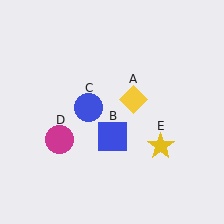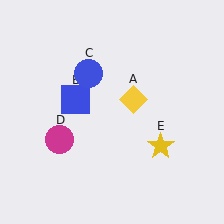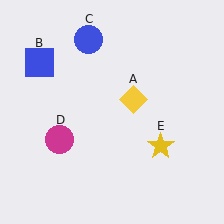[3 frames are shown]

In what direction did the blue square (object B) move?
The blue square (object B) moved up and to the left.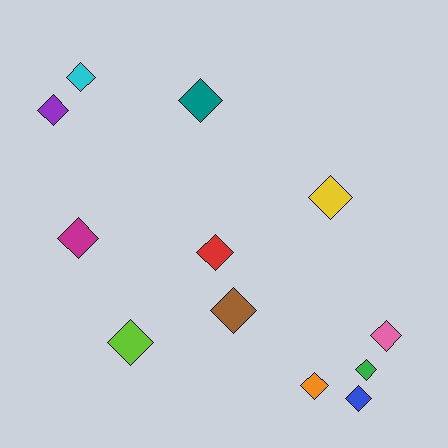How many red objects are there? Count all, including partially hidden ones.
There is 1 red object.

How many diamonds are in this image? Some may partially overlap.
There are 12 diamonds.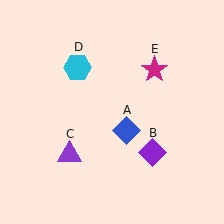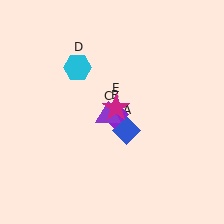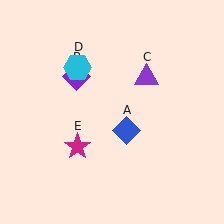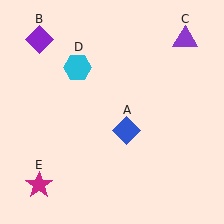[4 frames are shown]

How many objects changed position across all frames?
3 objects changed position: purple diamond (object B), purple triangle (object C), magenta star (object E).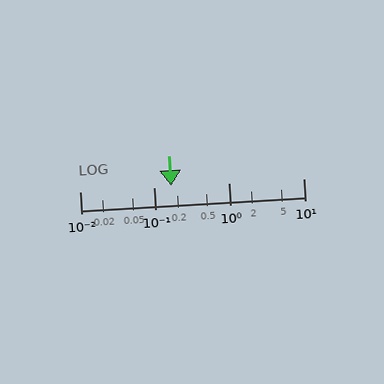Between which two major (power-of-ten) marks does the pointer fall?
The pointer is between 0.1 and 1.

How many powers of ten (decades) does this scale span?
The scale spans 3 decades, from 0.01 to 10.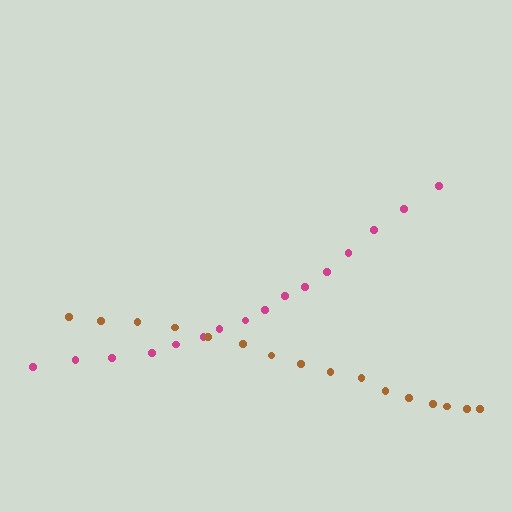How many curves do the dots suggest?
There are 2 distinct paths.